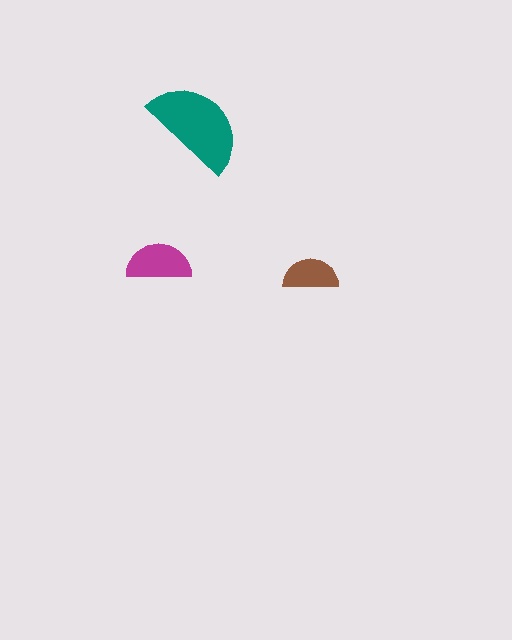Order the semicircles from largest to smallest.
the teal one, the magenta one, the brown one.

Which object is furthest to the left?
The magenta semicircle is leftmost.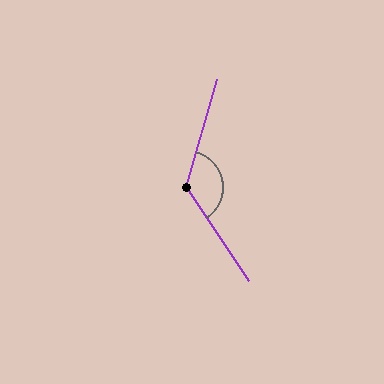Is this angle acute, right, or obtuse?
It is obtuse.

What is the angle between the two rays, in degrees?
Approximately 130 degrees.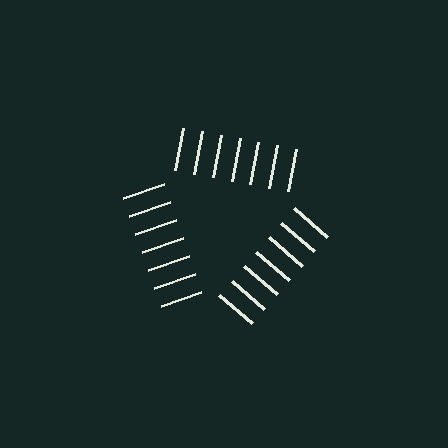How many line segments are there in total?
21 — 7 along each of the 3 edges.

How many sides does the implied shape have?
3 sides — the line-ends trace a triangle.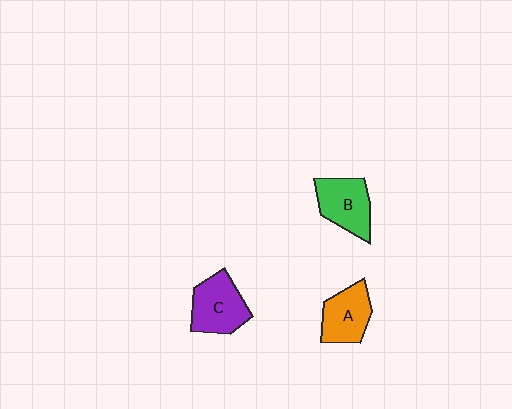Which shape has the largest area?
Shape C (purple).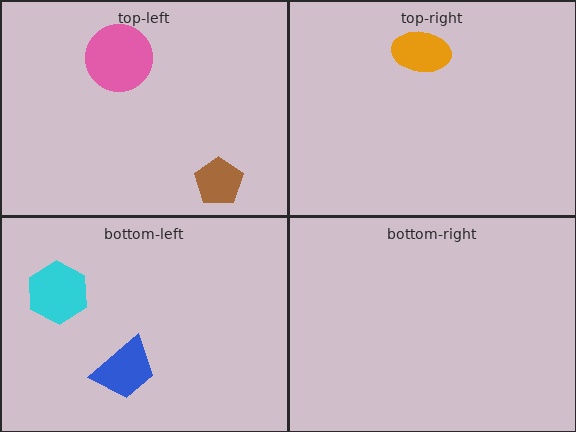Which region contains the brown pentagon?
The top-left region.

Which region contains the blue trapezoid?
The bottom-left region.